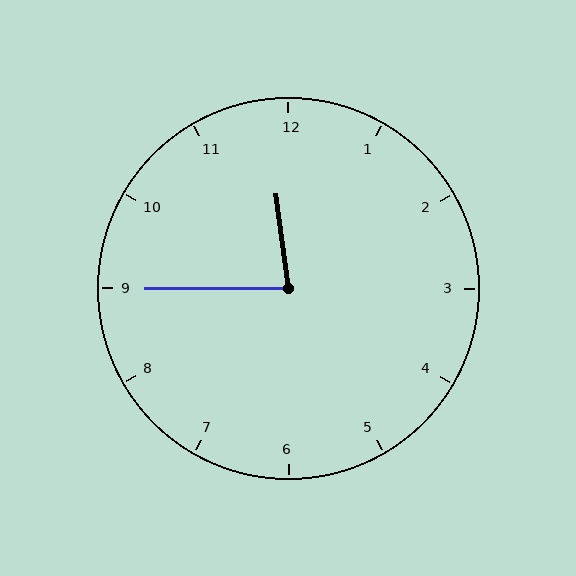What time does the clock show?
11:45.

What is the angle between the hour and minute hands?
Approximately 82 degrees.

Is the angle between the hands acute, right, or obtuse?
It is acute.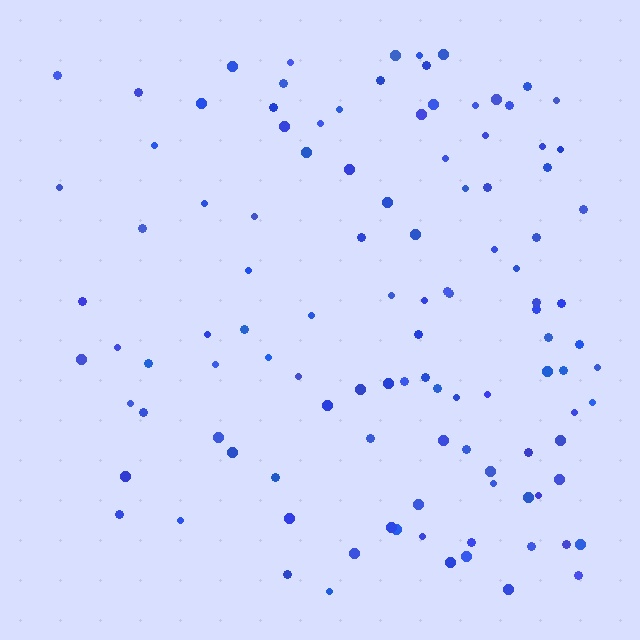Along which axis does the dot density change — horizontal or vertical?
Horizontal.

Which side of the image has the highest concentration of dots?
The right.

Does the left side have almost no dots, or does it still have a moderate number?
Still a moderate number, just noticeably fewer than the right.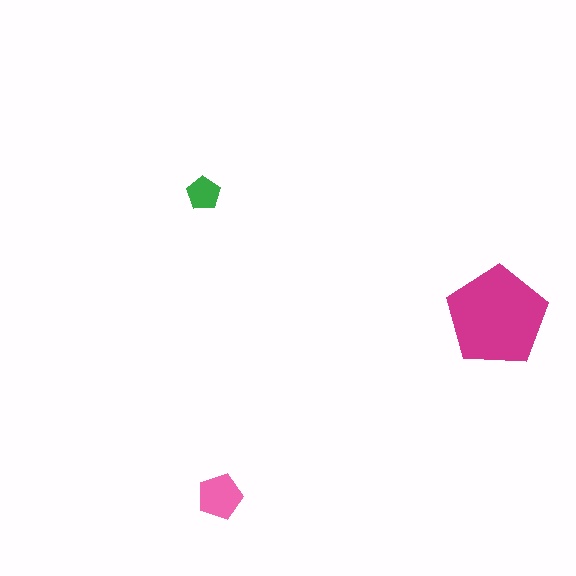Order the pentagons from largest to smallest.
the magenta one, the pink one, the green one.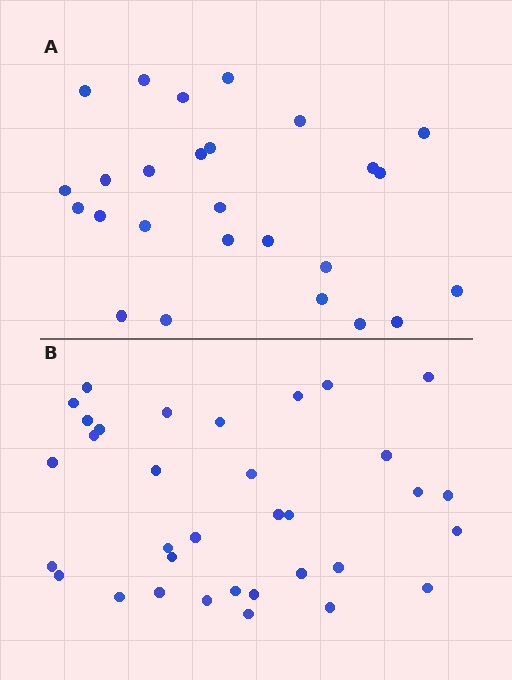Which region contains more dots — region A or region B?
Region B (the bottom region) has more dots.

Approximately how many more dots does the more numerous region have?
Region B has roughly 8 or so more dots than region A.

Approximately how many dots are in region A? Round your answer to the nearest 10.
About 30 dots. (The exact count is 26, which rounds to 30.)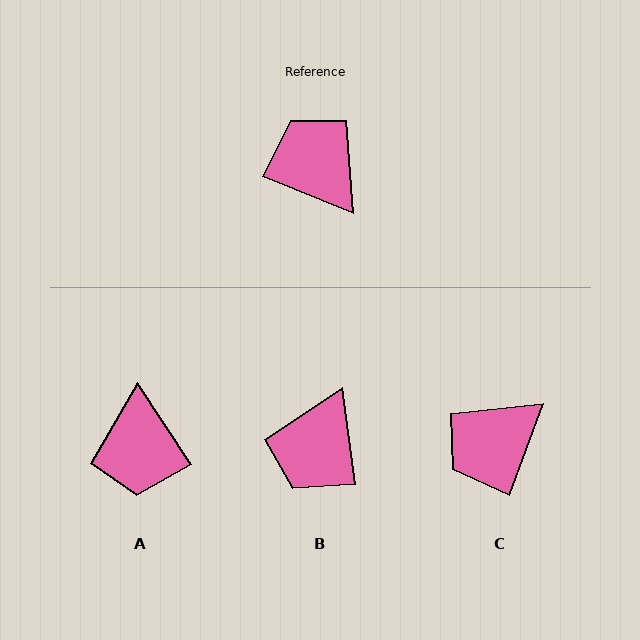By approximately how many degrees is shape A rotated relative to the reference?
Approximately 145 degrees counter-clockwise.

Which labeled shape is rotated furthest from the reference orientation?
A, about 145 degrees away.